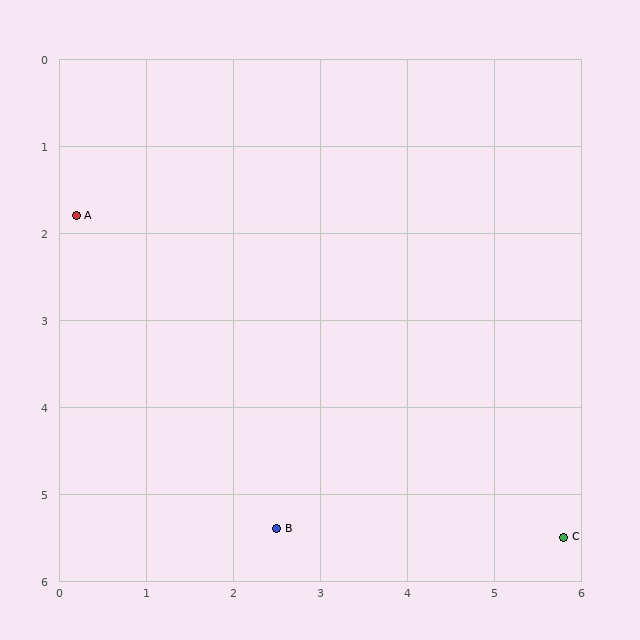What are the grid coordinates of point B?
Point B is at approximately (2.5, 5.4).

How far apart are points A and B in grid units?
Points A and B are about 4.3 grid units apart.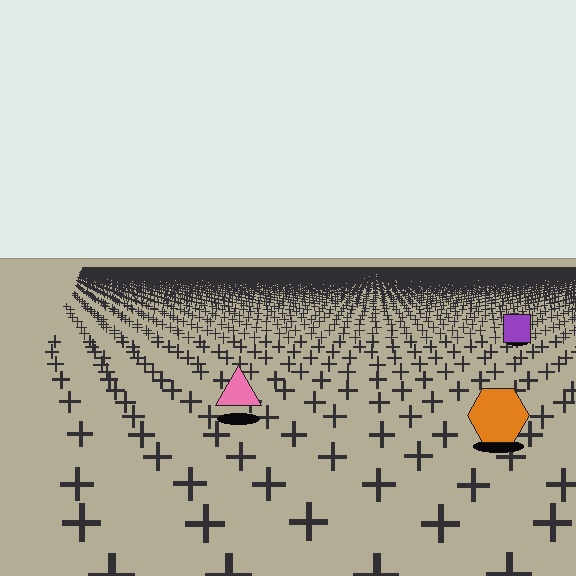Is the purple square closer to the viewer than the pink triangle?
No. The pink triangle is closer — you can tell from the texture gradient: the ground texture is coarser near it.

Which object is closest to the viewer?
The orange hexagon is closest. The texture marks near it are larger and more spread out.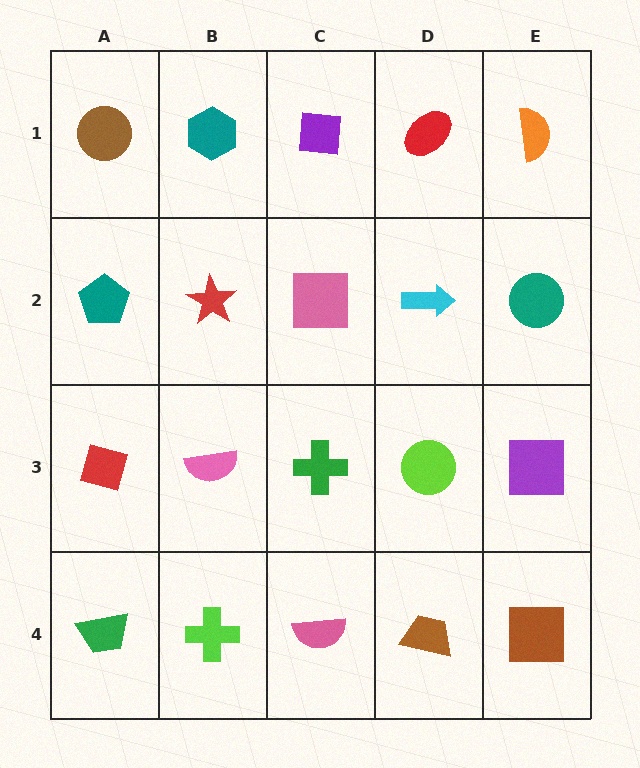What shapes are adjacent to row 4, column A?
A red diamond (row 3, column A), a lime cross (row 4, column B).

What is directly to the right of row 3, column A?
A pink semicircle.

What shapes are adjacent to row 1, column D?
A cyan arrow (row 2, column D), a purple square (row 1, column C), an orange semicircle (row 1, column E).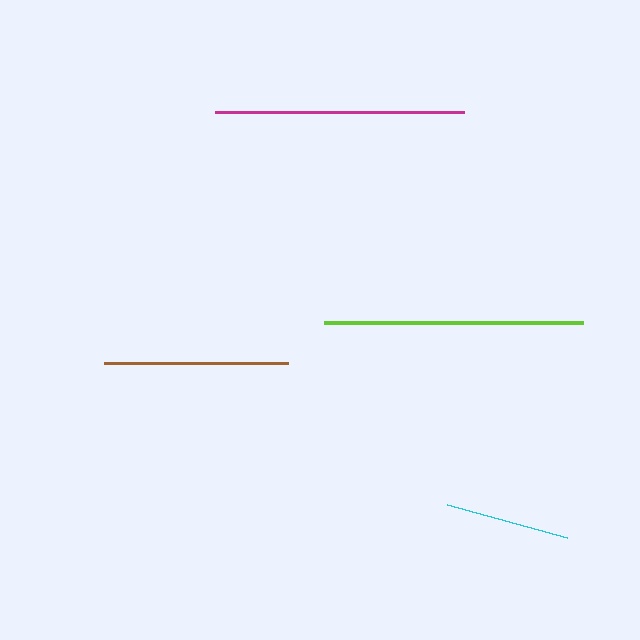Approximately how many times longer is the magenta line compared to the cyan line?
The magenta line is approximately 2.0 times the length of the cyan line.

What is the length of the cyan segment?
The cyan segment is approximately 124 pixels long.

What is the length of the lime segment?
The lime segment is approximately 259 pixels long.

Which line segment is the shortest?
The cyan line is the shortest at approximately 124 pixels.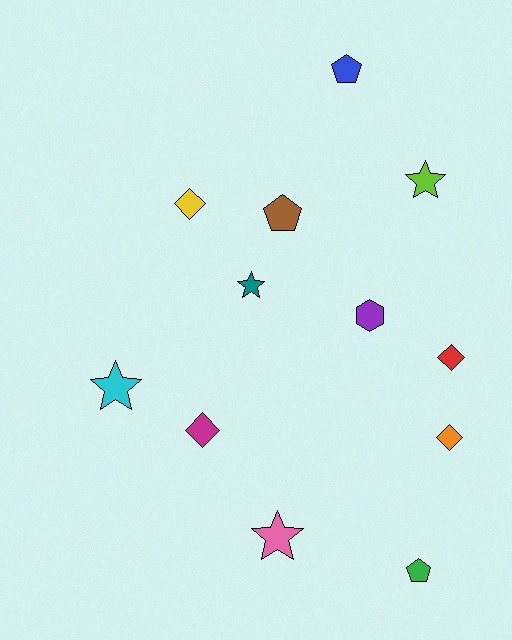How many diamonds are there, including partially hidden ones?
There are 4 diamonds.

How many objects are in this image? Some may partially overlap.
There are 12 objects.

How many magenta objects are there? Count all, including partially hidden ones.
There is 1 magenta object.